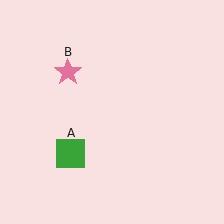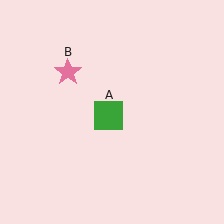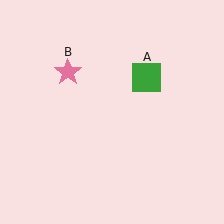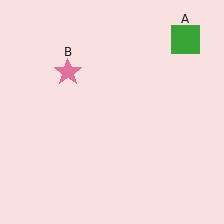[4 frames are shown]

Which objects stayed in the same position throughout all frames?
Pink star (object B) remained stationary.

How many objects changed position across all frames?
1 object changed position: green square (object A).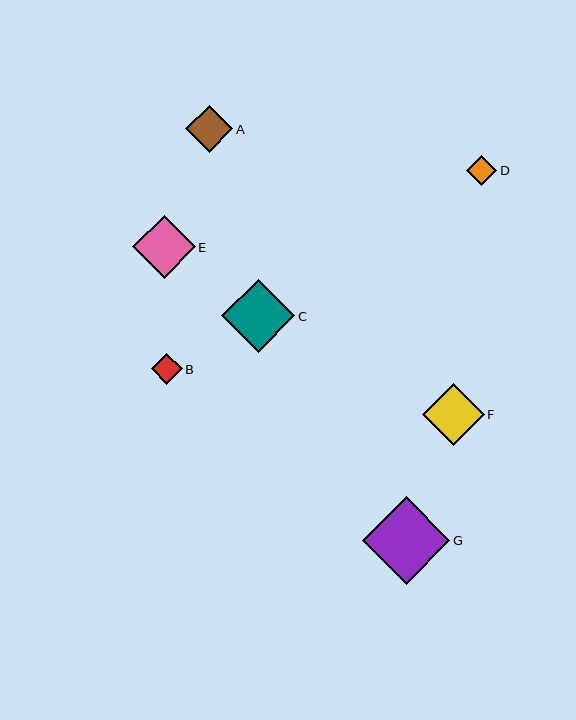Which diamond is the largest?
Diamond G is the largest with a size of approximately 87 pixels.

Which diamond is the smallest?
Diamond D is the smallest with a size of approximately 30 pixels.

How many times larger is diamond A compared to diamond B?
Diamond A is approximately 1.5 times the size of diamond B.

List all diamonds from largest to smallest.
From largest to smallest: G, C, E, F, A, B, D.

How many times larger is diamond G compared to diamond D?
Diamond G is approximately 2.9 times the size of diamond D.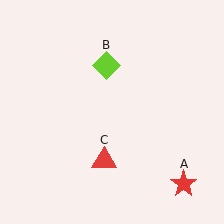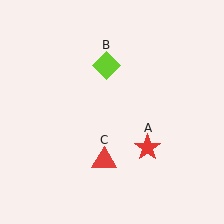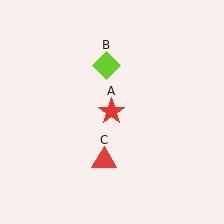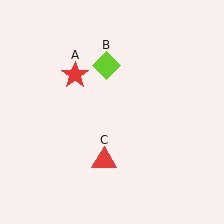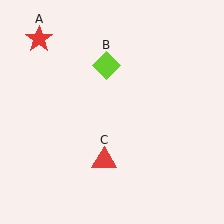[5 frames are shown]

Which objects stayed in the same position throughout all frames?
Lime diamond (object B) and red triangle (object C) remained stationary.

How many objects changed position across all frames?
1 object changed position: red star (object A).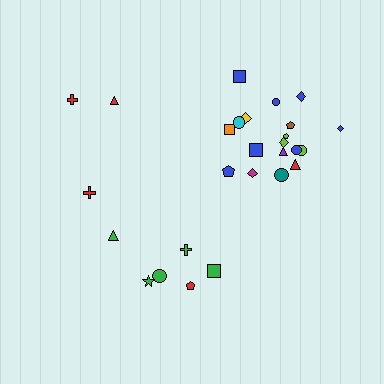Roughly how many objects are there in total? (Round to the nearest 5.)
Roughly 25 objects in total.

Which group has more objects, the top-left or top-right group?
The top-right group.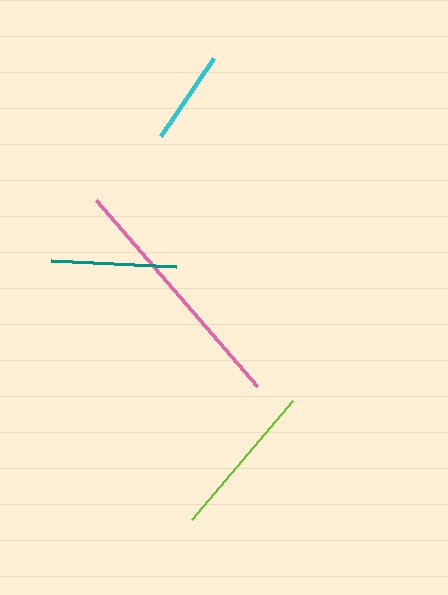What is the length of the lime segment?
The lime segment is approximately 156 pixels long.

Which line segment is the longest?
The pink line is the longest at approximately 247 pixels.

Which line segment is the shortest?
The cyan line is the shortest at approximately 94 pixels.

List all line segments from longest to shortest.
From longest to shortest: pink, lime, teal, cyan.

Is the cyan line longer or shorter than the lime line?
The lime line is longer than the cyan line.